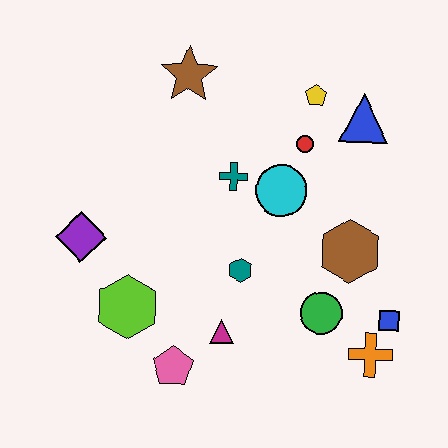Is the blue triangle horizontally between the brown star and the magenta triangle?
No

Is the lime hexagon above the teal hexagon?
No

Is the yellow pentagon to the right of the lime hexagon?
Yes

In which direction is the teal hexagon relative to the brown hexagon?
The teal hexagon is to the left of the brown hexagon.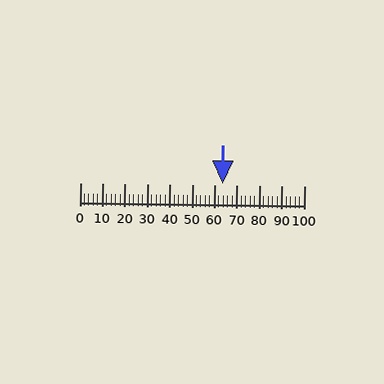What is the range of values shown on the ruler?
The ruler shows values from 0 to 100.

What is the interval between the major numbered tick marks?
The major tick marks are spaced 10 units apart.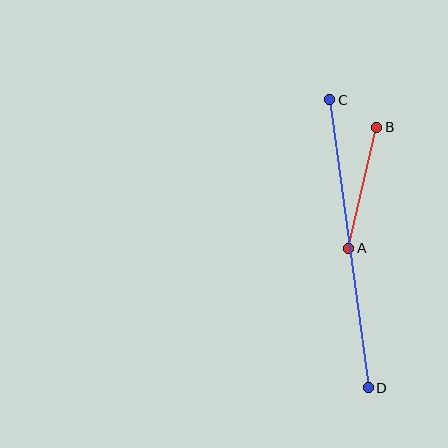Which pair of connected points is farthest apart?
Points C and D are farthest apart.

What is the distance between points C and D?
The distance is approximately 291 pixels.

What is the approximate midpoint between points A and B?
The midpoint is at approximately (363, 188) pixels.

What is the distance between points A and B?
The distance is approximately 124 pixels.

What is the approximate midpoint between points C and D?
The midpoint is at approximately (349, 244) pixels.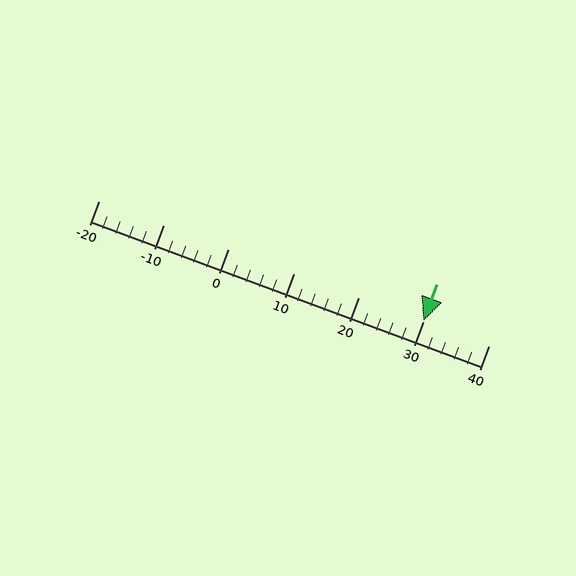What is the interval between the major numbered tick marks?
The major tick marks are spaced 10 units apart.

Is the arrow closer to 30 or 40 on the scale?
The arrow is closer to 30.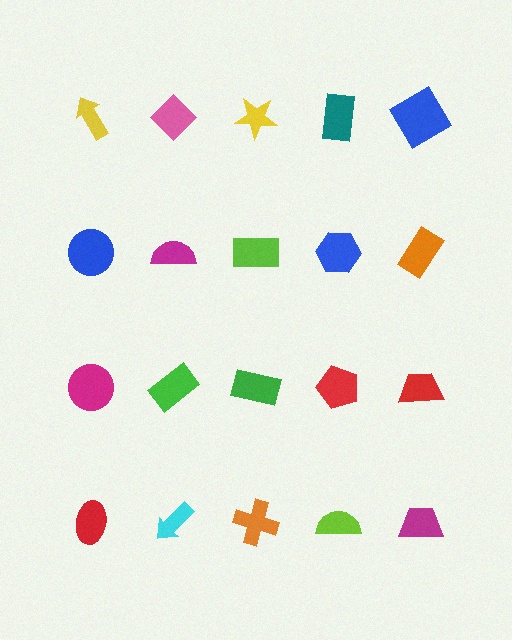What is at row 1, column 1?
A yellow arrow.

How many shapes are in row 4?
5 shapes.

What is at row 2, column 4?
A blue hexagon.